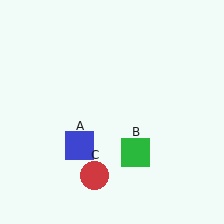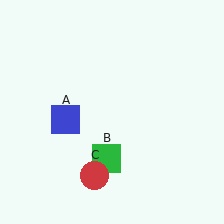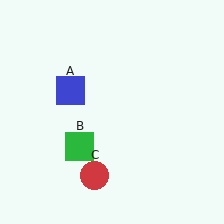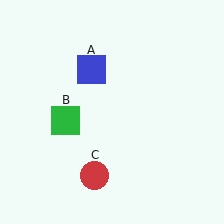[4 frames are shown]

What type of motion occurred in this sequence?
The blue square (object A), green square (object B) rotated clockwise around the center of the scene.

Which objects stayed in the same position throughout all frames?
Red circle (object C) remained stationary.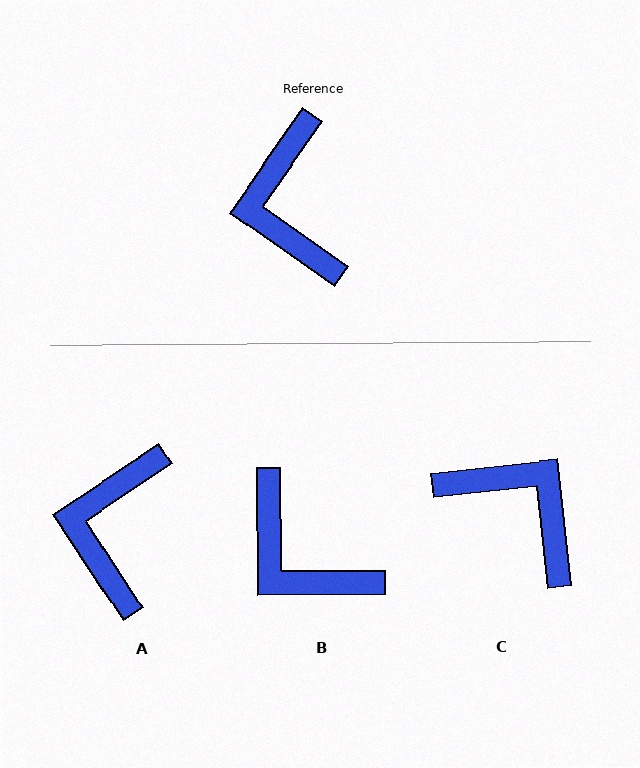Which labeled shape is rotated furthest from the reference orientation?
C, about 139 degrees away.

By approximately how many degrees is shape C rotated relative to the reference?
Approximately 139 degrees clockwise.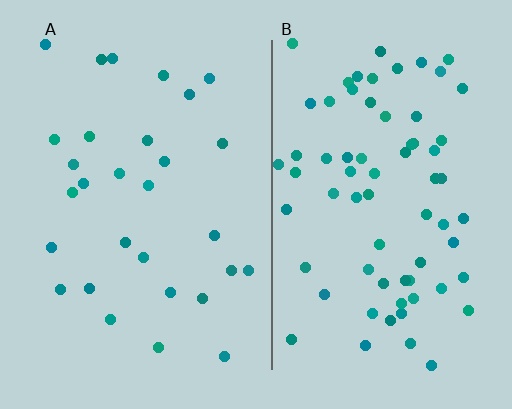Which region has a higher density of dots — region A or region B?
B (the right).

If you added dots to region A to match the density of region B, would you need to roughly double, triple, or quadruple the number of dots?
Approximately double.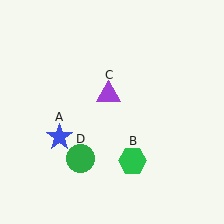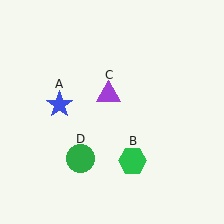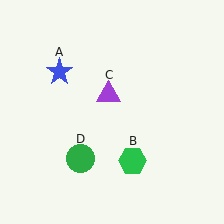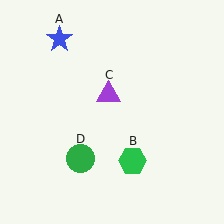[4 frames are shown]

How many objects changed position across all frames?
1 object changed position: blue star (object A).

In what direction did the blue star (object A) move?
The blue star (object A) moved up.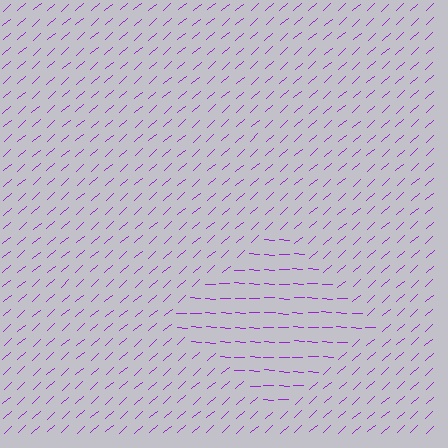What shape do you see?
I see a diamond.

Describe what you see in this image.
The image is filled with small purple line segments. A diamond region in the image has lines oriented differently from the surrounding lines, creating a visible texture boundary.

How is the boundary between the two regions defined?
The boundary is defined purely by a change in line orientation (approximately 45 degrees difference). All lines are the same color and thickness.